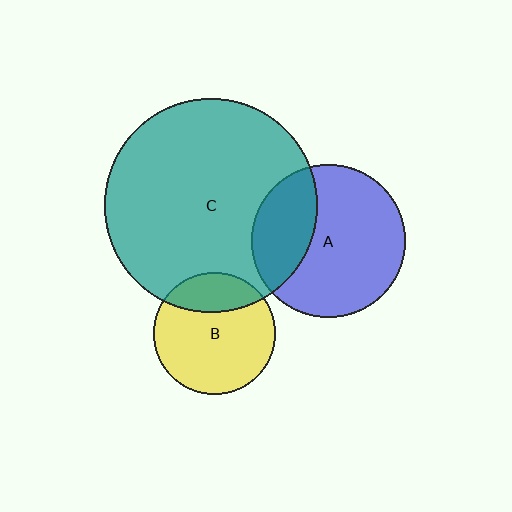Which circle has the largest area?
Circle C (teal).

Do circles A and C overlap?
Yes.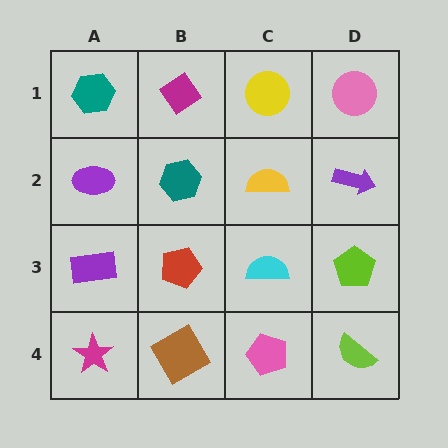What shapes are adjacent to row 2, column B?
A magenta diamond (row 1, column B), a red pentagon (row 3, column B), a purple ellipse (row 2, column A), a yellow semicircle (row 2, column C).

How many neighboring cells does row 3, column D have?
3.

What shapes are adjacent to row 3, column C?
A yellow semicircle (row 2, column C), a pink pentagon (row 4, column C), a red pentagon (row 3, column B), a lime pentagon (row 3, column D).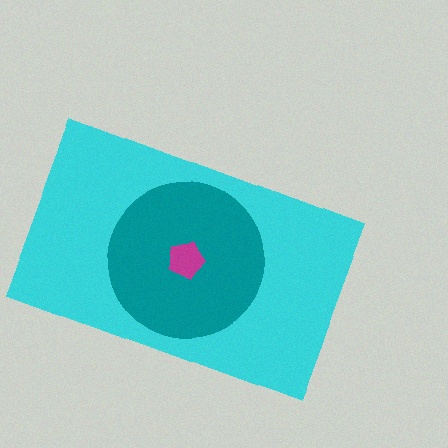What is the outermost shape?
The cyan rectangle.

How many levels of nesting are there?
3.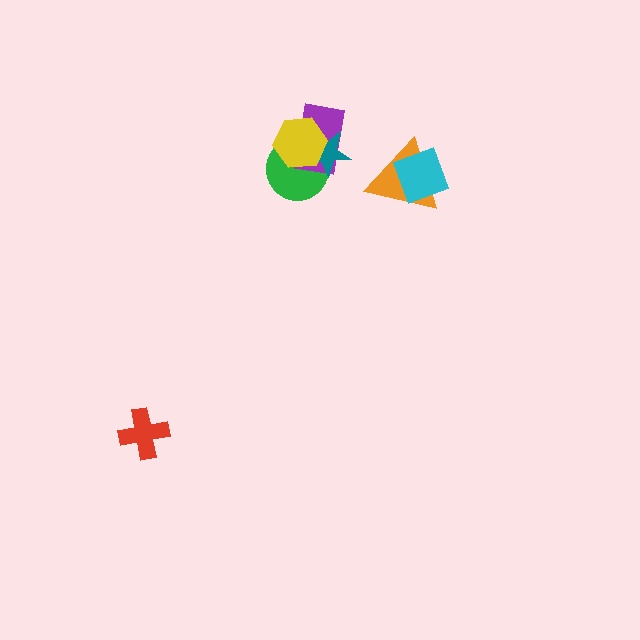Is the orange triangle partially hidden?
Yes, it is partially covered by another shape.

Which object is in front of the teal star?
The yellow hexagon is in front of the teal star.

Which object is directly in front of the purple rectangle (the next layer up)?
The teal star is directly in front of the purple rectangle.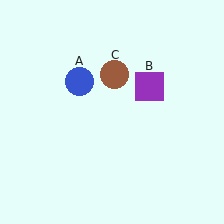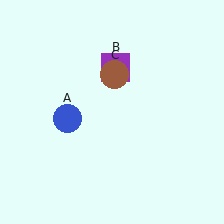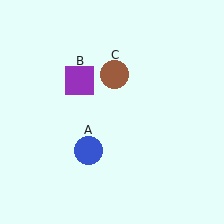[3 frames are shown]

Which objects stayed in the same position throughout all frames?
Brown circle (object C) remained stationary.